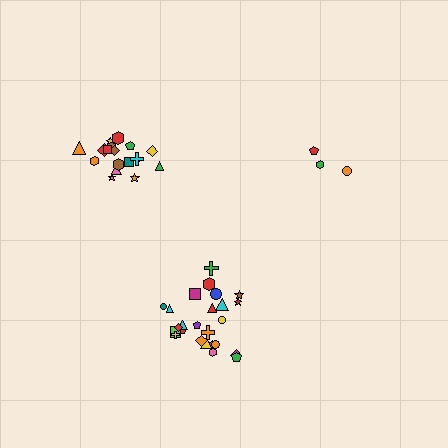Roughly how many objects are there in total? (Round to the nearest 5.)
Roughly 45 objects in total.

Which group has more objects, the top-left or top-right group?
The top-left group.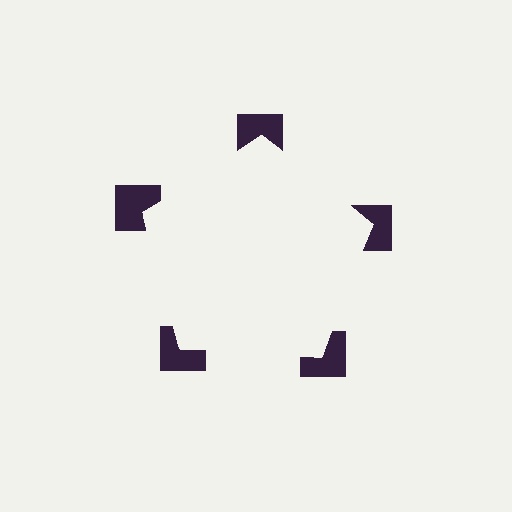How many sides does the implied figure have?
5 sides.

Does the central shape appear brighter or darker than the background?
It typically appears slightly brighter than the background, even though no actual brightness change is drawn.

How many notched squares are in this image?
There are 5 — one at each vertex of the illusory pentagon.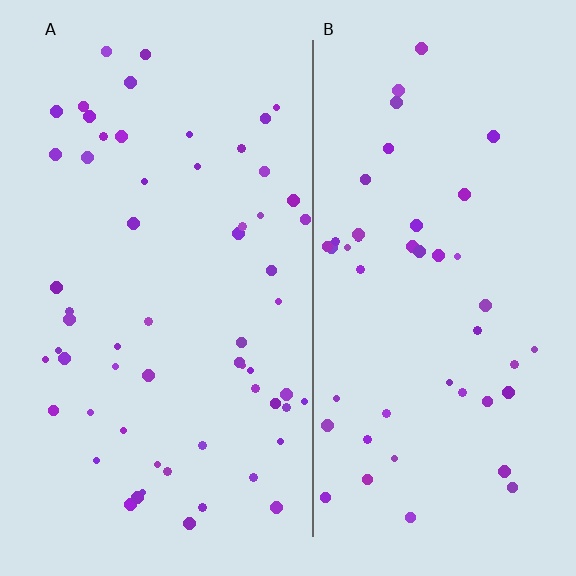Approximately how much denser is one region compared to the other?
Approximately 1.3× — region A over region B.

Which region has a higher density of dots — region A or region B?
A (the left).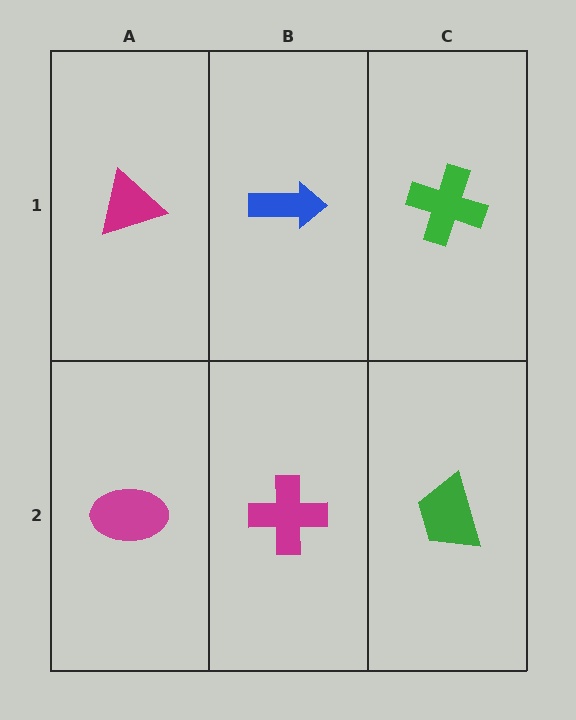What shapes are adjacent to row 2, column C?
A green cross (row 1, column C), a magenta cross (row 2, column B).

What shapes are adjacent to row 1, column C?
A green trapezoid (row 2, column C), a blue arrow (row 1, column B).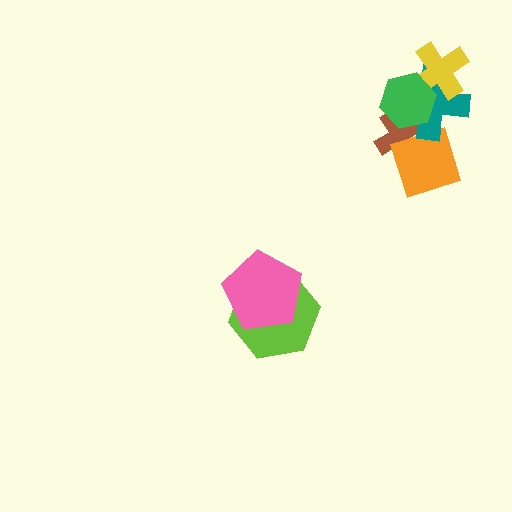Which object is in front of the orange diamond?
The teal cross is in front of the orange diamond.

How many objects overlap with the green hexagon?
3 objects overlap with the green hexagon.